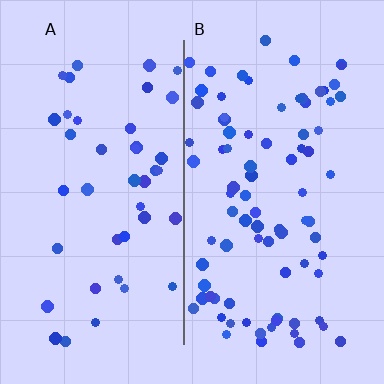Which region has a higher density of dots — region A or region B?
B (the right).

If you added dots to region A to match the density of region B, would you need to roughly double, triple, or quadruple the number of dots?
Approximately double.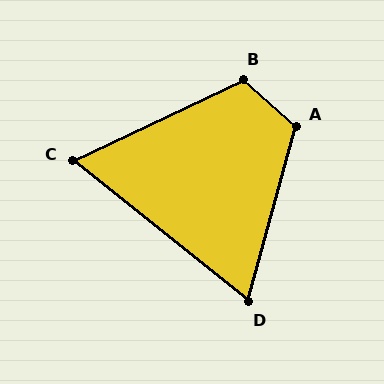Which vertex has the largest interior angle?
A, at approximately 116 degrees.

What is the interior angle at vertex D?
Approximately 67 degrees (acute).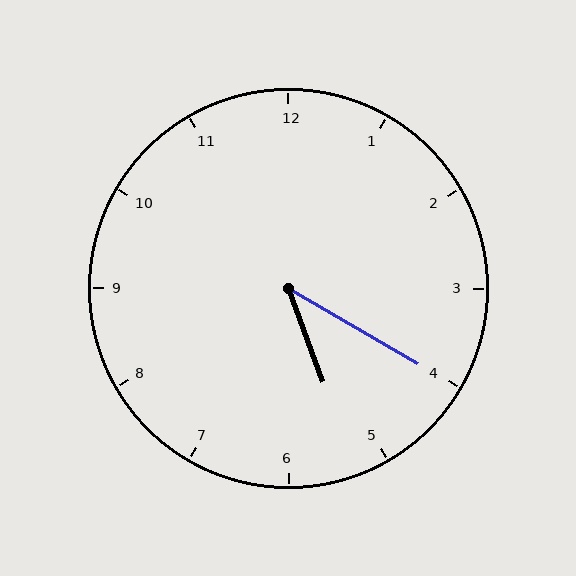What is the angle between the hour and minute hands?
Approximately 40 degrees.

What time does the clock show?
5:20.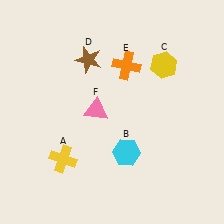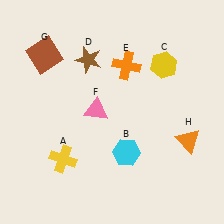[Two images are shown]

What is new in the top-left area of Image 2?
A brown square (G) was added in the top-left area of Image 2.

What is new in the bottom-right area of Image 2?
An orange triangle (H) was added in the bottom-right area of Image 2.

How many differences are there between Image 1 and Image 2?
There are 2 differences between the two images.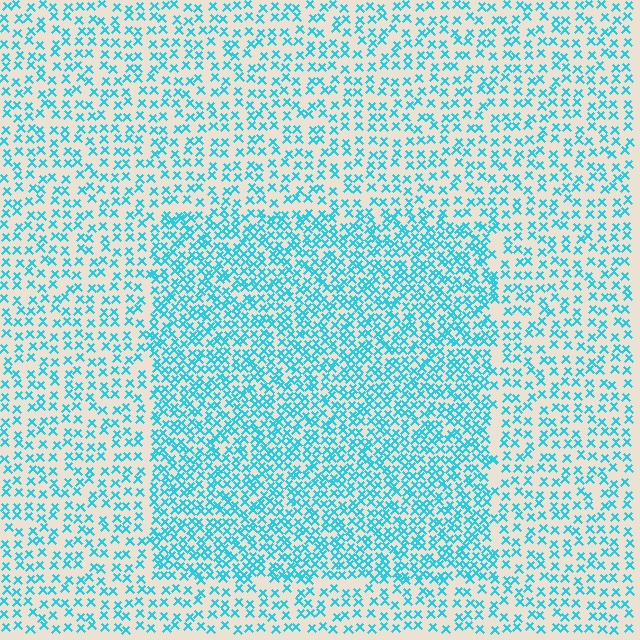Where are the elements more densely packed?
The elements are more densely packed inside the rectangle boundary.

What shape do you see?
I see a rectangle.